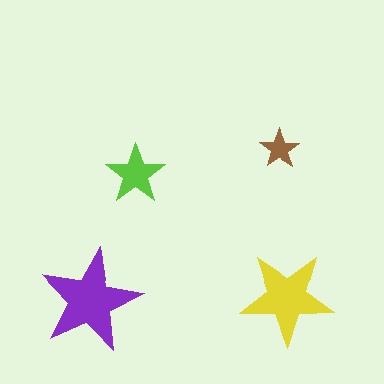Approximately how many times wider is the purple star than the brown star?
About 2.5 times wider.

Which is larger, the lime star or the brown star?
The lime one.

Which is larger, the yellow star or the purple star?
The purple one.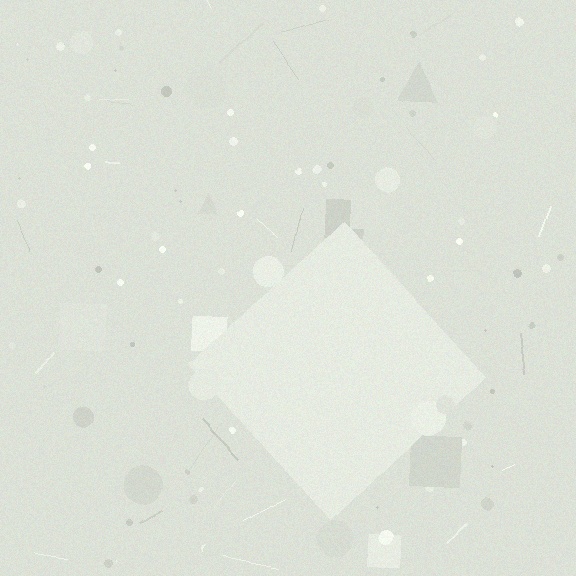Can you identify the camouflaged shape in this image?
The camouflaged shape is a diamond.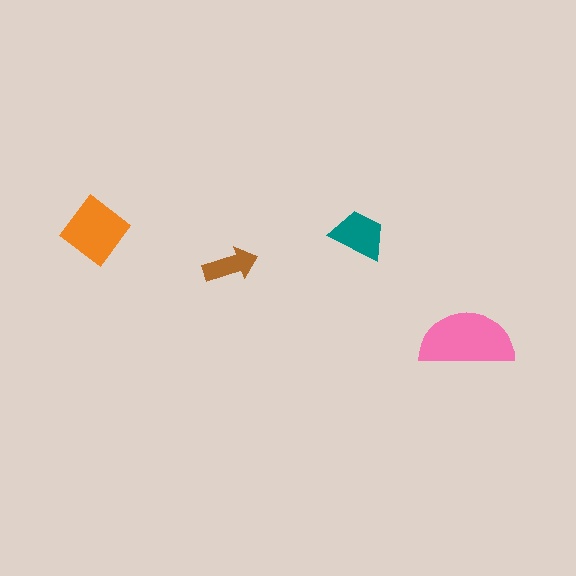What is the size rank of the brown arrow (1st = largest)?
4th.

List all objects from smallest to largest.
The brown arrow, the teal trapezoid, the orange diamond, the pink semicircle.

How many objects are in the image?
There are 4 objects in the image.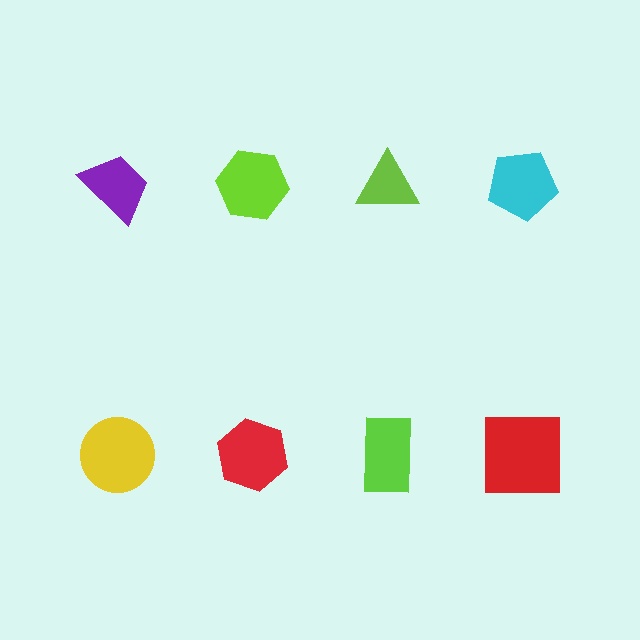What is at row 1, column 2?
A lime hexagon.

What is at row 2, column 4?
A red square.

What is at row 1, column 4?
A cyan pentagon.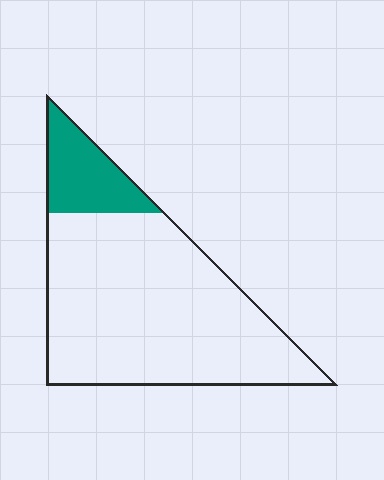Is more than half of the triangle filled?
No.